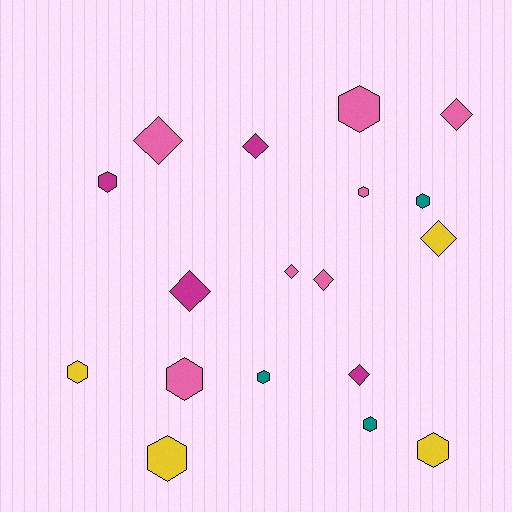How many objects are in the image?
There are 18 objects.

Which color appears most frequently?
Pink, with 7 objects.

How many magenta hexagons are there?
There is 1 magenta hexagon.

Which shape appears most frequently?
Hexagon, with 10 objects.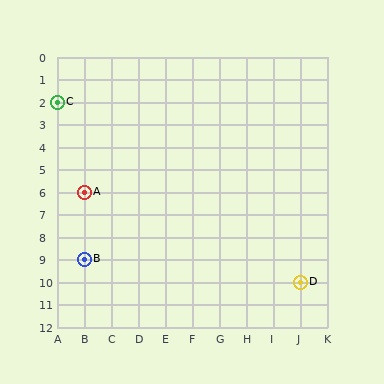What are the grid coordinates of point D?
Point D is at grid coordinates (J, 10).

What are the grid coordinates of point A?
Point A is at grid coordinates (B, 6).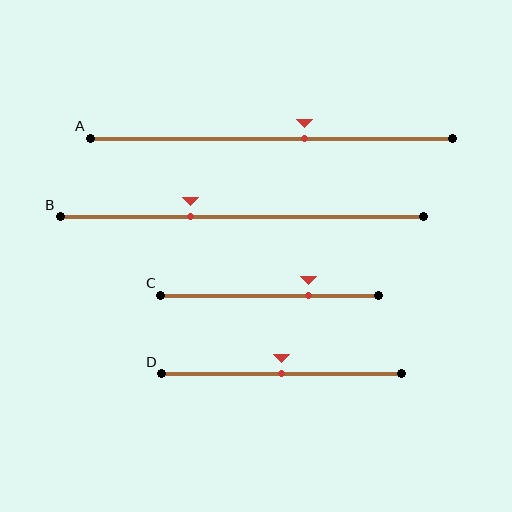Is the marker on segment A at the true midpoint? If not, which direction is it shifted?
No, the marker on segment A is shifted to the right by about 9% of the segment length.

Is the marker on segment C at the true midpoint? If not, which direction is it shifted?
No, the marker on segment C is shifted to the right by about 18% of the segment length.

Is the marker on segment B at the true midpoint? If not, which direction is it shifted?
No, the marker on segment B is shifted to the left by about 14% of the segment length.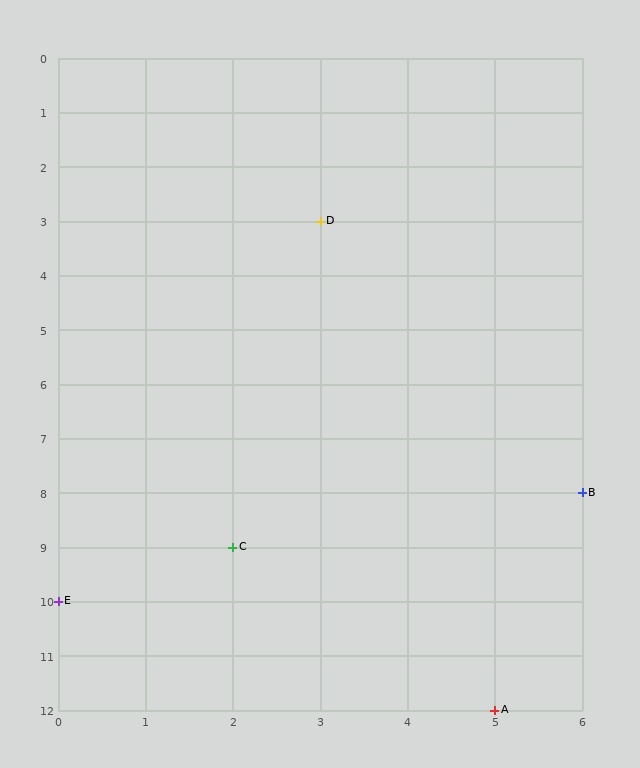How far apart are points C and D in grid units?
Points C and D are 1 column and 6 rows apart (about 6.1 grid units diagonally).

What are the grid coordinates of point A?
Point A is at grid coordinates (5, 12).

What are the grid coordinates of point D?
Point D is at grid coordinates (3, 3).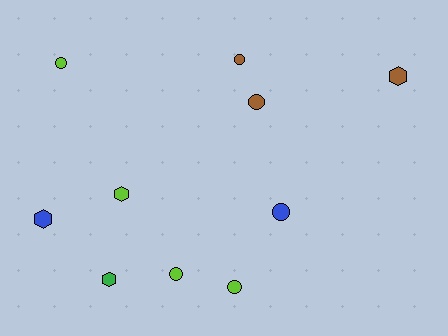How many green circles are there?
There are no green circles.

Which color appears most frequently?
Lime, with 4 objects.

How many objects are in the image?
There are 10 objects.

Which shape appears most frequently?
Circle, with 6 objects.